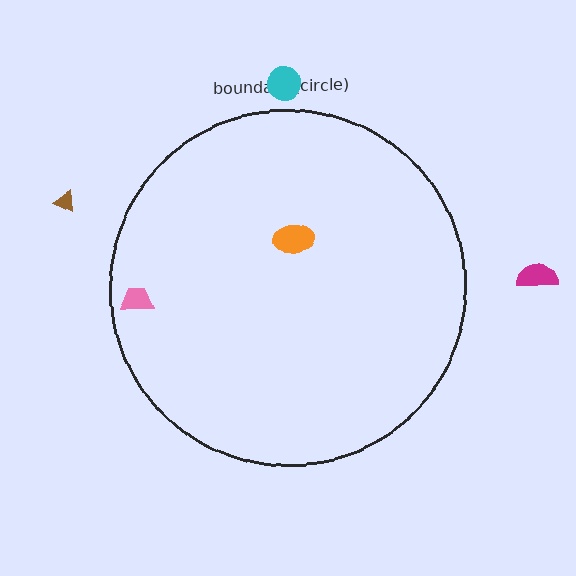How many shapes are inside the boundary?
2 inside, 3 outside.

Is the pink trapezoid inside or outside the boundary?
Inside.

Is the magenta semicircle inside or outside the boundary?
Outside.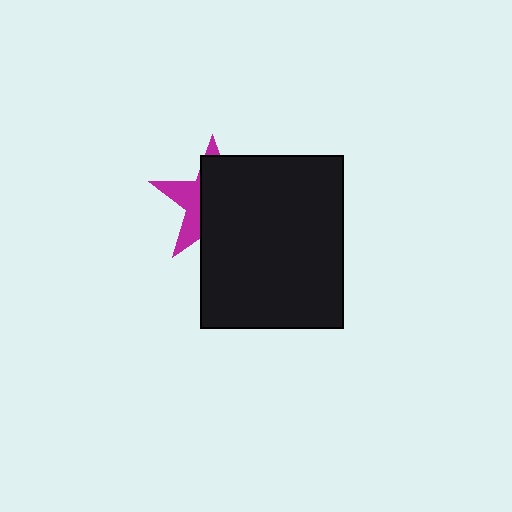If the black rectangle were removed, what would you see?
You would see the complete magenta star.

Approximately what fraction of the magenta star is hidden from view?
Roughly 66% of the magenta star is hidden behind the black rectangle.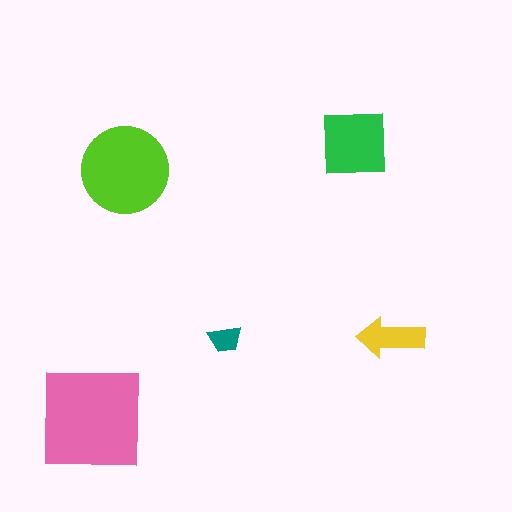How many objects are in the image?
There are 5 objects in the image.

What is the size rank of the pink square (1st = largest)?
1st.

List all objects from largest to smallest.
The pink square, the lime circle, the green square, the yellow arrow, the teal trapezoid.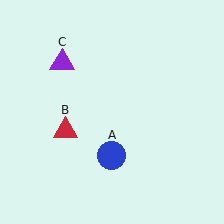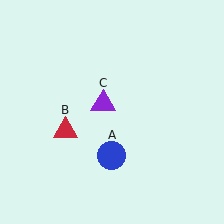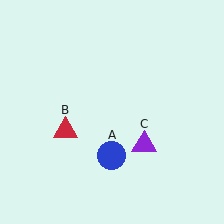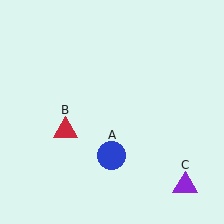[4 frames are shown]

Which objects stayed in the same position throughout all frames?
Blue circle (object A) and red triangle (object B) remained stationary.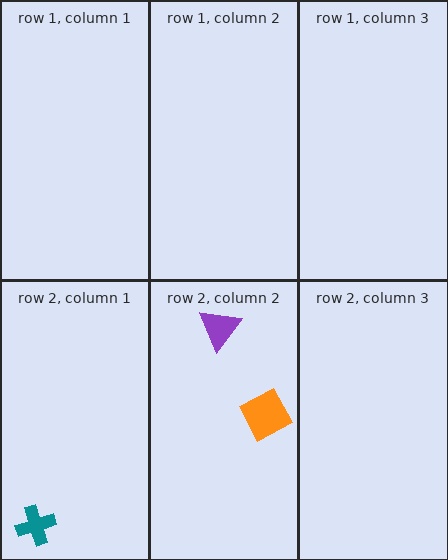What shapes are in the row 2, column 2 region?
The purple triangle, the orange square.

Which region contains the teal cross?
The row 2, column 1 region.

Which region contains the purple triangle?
The row 2, column 2 region.